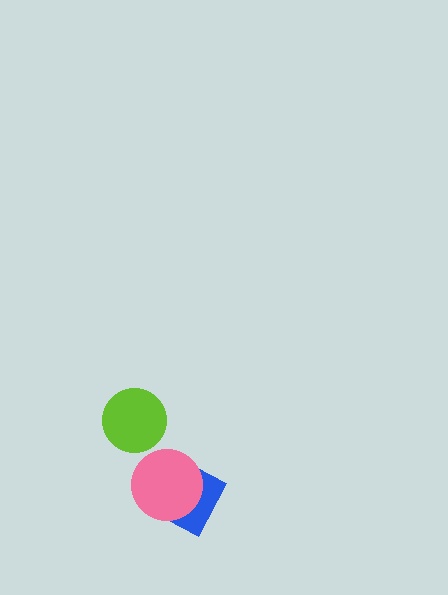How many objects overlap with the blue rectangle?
1 object overlaps with the blue rectangle.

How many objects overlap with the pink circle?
1 object overlaps with the pink circle.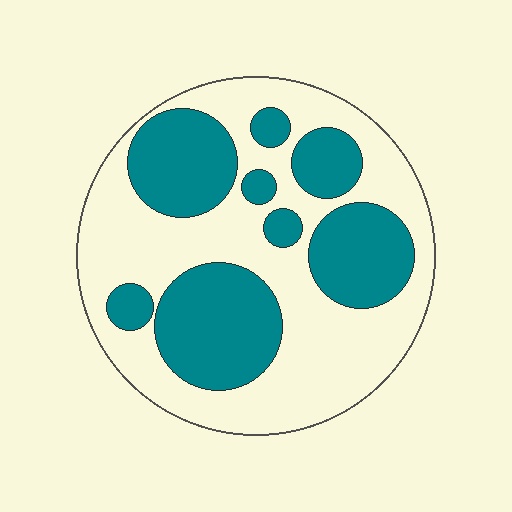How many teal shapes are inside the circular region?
8.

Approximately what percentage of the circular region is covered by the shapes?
Approximately 40%.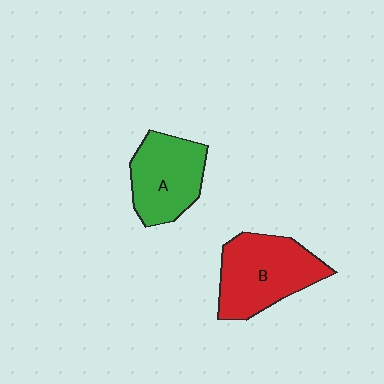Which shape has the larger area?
Shape B (red).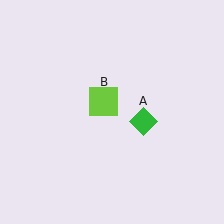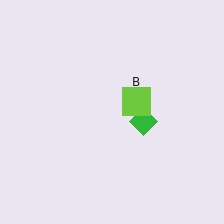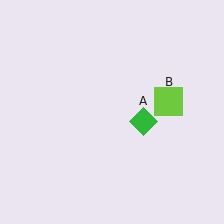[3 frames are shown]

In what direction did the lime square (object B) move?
The lime square (object B) moved right.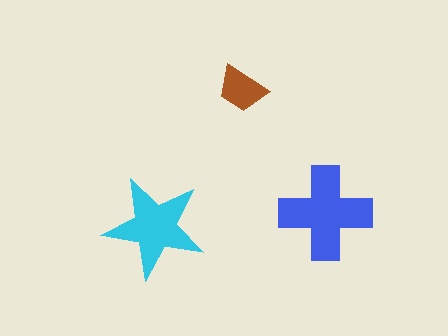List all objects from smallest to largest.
The brown trapezoid, the cyan star, the blue cross.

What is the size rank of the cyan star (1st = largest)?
2nd.